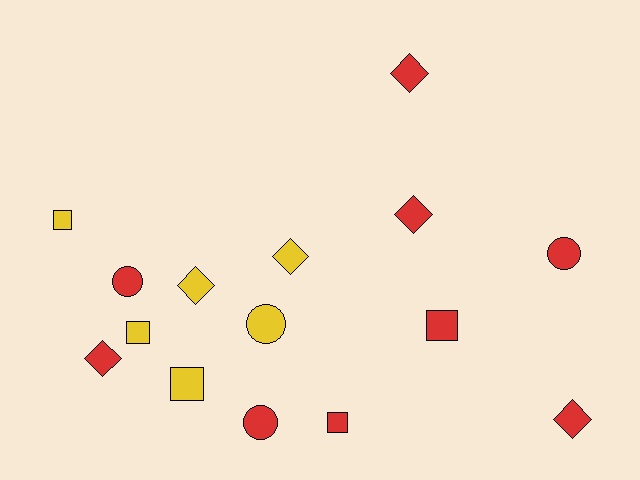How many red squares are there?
There are 2 red squares.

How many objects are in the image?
There are 15 objects.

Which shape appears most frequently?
Diamond, with 6 objects.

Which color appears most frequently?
Red, with 9 objects.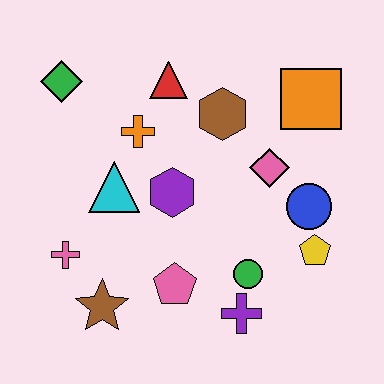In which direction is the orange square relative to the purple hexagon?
The orange square is to the right of the purple hexagon.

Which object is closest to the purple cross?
The green circle is closest to the purple cross.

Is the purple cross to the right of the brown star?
Yes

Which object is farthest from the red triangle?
The purple cross is farthest from the red triangle.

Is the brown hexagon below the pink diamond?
No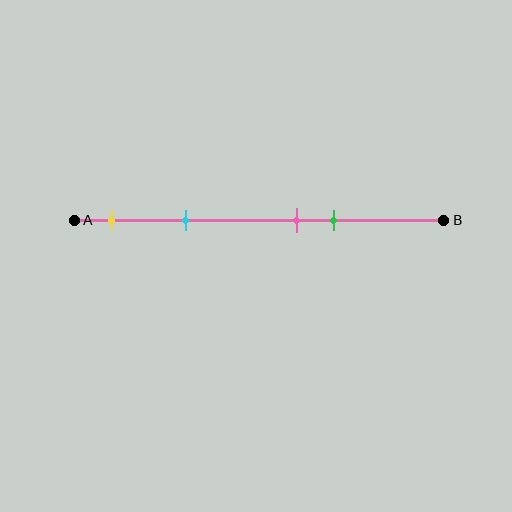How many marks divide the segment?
There are 4 marks dividing the segment.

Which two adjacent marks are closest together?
The pink and green marks are the closest adjacent pair.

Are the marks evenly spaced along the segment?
No, the marks are not evenly spaced.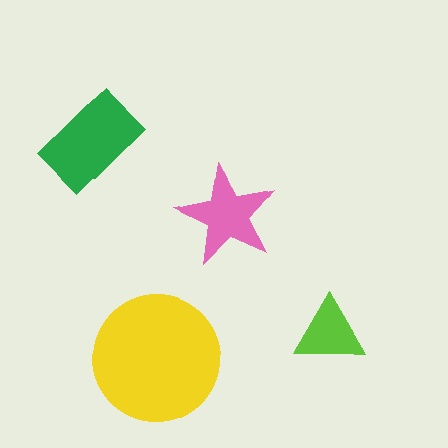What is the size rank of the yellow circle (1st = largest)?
1st.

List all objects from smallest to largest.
The lime triangle, the pink star, the green rectangle, the yellow circle.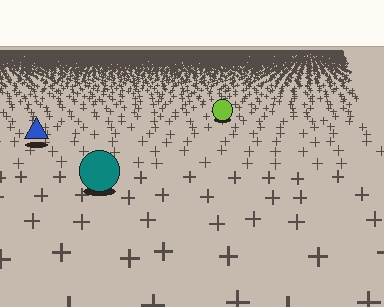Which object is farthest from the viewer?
The lime circle is farthest from the viewer. It appears smaller and the ground texture around it is denser.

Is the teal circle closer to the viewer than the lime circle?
Yes. The teal circle is closer — you can tell from the texture gradient: the ground texture is coarser near it.